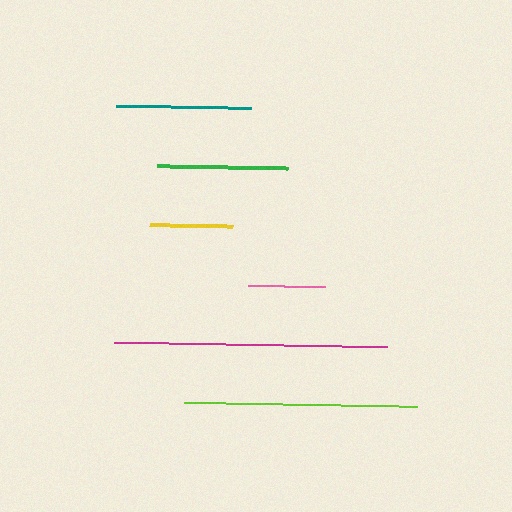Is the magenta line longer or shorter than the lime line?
The magenta line is longer than the lime line.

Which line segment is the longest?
The magenta line is the longest at approximately 273 pixels.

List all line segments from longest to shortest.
From longest to shortest: magenta, lime, teal, green, yellow, pink.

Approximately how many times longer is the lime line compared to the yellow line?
The lime line is approximately 2.8 times the length of the yellow line.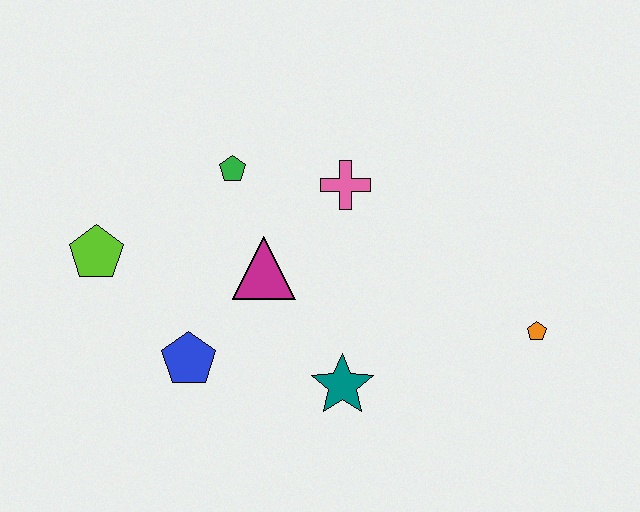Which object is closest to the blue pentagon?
The magenta triangle is closest to the blue pentagon.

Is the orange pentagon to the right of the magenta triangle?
Yes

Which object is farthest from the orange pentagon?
The lime pentagon is farthest from the orange pentagon.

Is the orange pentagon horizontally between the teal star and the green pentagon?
No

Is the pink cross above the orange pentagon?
Yes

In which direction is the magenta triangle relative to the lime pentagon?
The magenta triangle is to the right of the lime pentagon.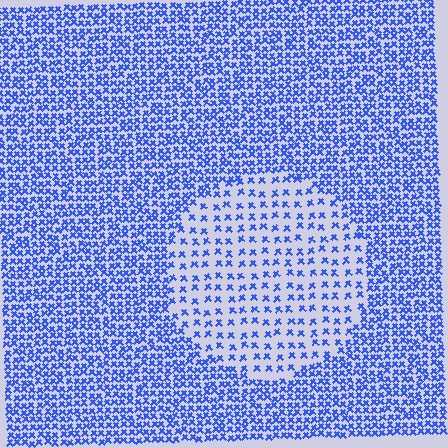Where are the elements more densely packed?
The elements are more densely packed outside the circle boundary.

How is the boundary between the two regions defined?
The boundary is defined by a change in element density (approximately 2.4x ratio). All elements are the same color, size, and shape.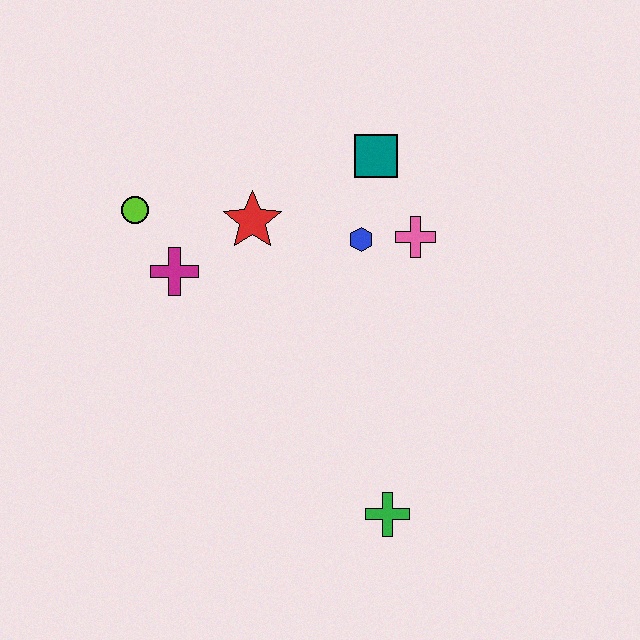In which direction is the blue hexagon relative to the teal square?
The blue hexagon is below the teal square.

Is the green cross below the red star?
Yes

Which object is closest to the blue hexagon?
The pink cross is closest to the blue hexagon.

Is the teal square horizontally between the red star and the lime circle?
No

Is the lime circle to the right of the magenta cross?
No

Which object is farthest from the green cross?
The lime circle is farthest from the green cross.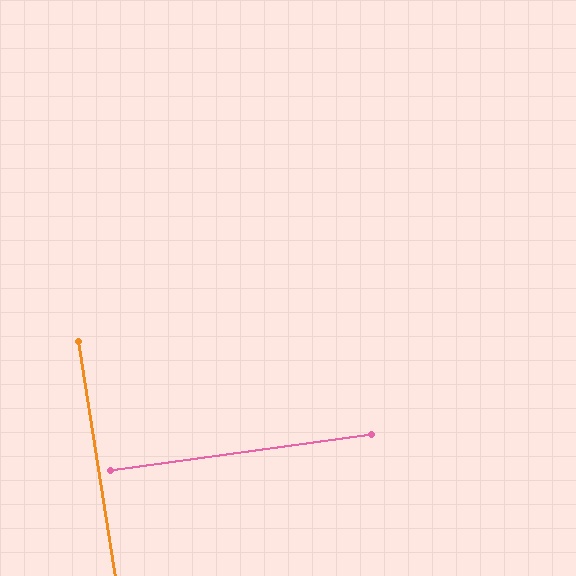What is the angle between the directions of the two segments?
Approximately 89 degrees.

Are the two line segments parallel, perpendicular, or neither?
Perpendicular — they meet at approximately 89°.